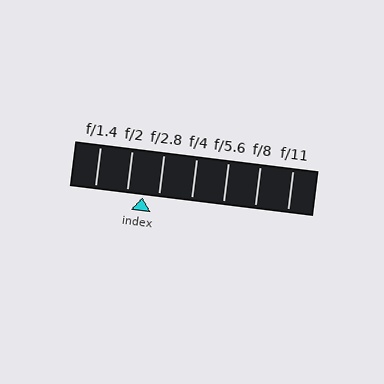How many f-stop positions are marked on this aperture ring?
There are 7 f-stop positions marked.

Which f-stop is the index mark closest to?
The index mark is closest to f/2.8.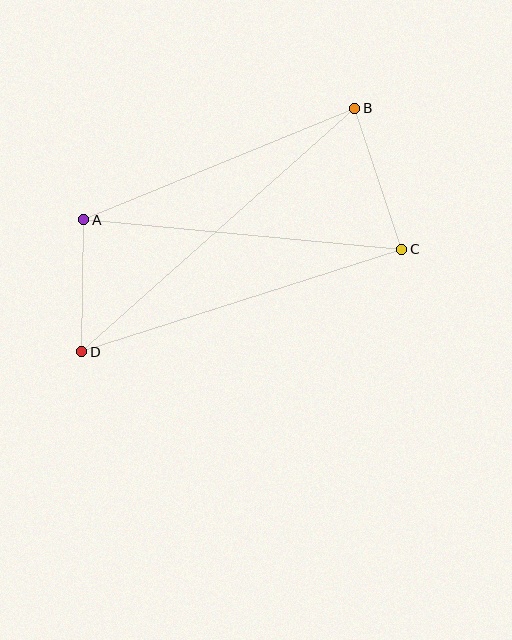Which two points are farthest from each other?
Points B and D are farthest from each other.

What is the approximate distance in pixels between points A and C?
The distance between A and C is approximately 320 pixels.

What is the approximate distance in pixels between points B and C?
The distance between B and C is approximately 149 pixels.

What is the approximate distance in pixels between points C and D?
The distance between C and D is approximately 336 pixels.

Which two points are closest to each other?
Points A and D are closest to each other.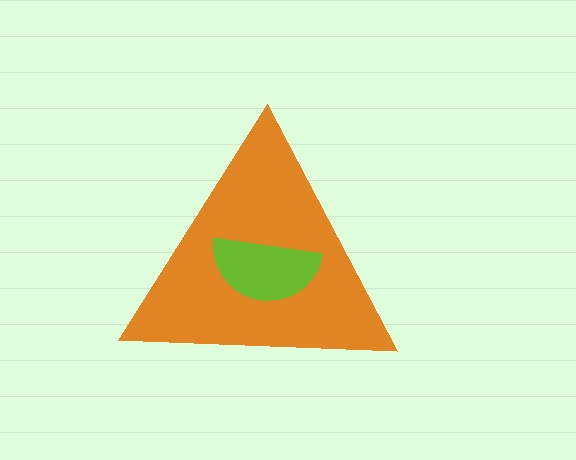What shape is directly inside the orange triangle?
The lime semicircle.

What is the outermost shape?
The orange triangle.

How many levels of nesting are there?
2.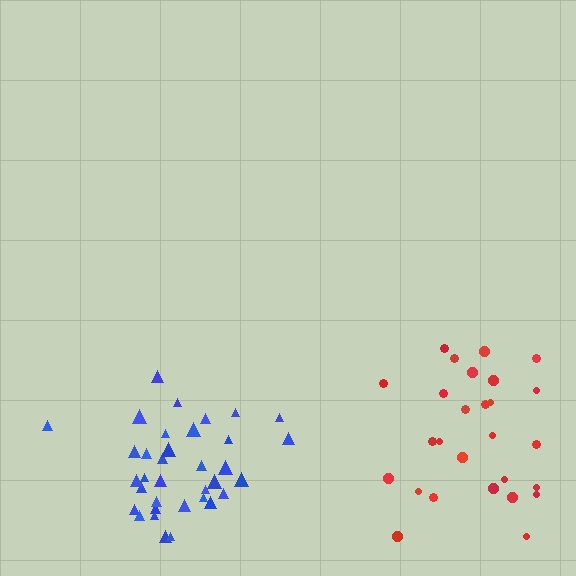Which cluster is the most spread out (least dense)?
Red.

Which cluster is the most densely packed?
Blue.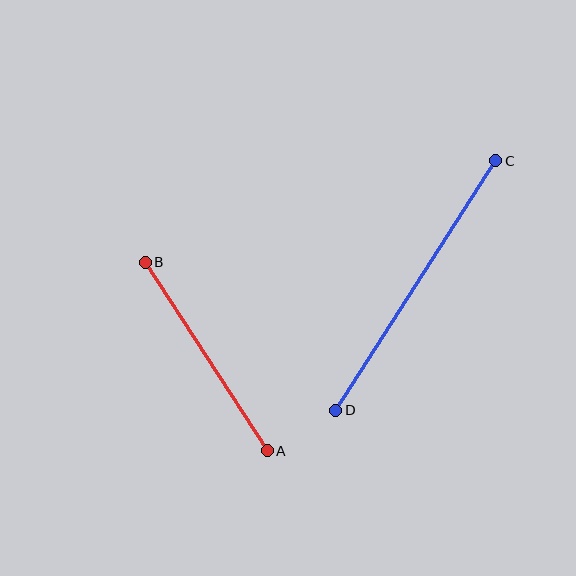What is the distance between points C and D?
The distance is approximately 296 pixels.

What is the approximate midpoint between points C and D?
The midpoint is at approximately (416, 286) pixels.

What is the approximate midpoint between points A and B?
The midpoint is at approximately (206, 356) pixels.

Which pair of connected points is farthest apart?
Points C and D are farthest apart.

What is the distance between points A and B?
The distance is approximately 225 pixels.